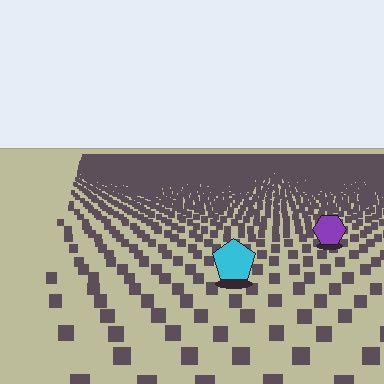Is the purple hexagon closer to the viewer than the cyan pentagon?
No. The cyan pentagon is closer — you can tell from the texture gradient: the ground texture is coarser near it.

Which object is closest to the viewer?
The cyan pentagon is closest. The texture marks near it are larger and more spread out.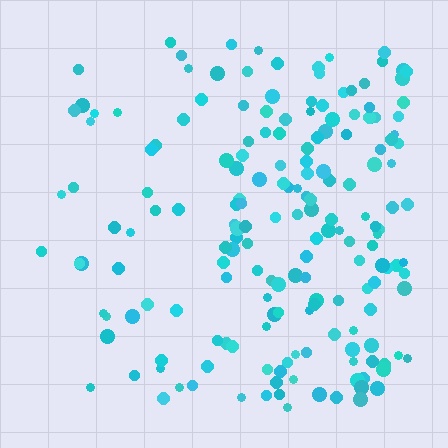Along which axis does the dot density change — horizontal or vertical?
Horizontal.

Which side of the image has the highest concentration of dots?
The right.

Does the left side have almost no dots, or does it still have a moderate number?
Still a moderate number, just noticeably fewer than the right.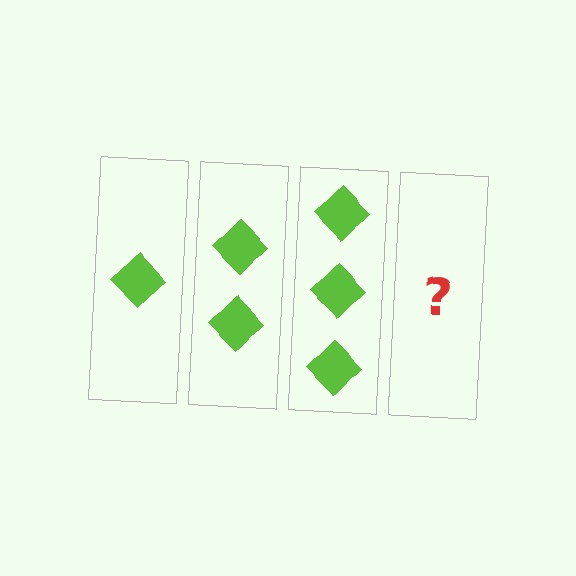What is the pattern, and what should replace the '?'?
The pattern is that each step adds one more diamond. The '?' should be 4 diamonds.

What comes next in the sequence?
The next element should be 4 diamonds.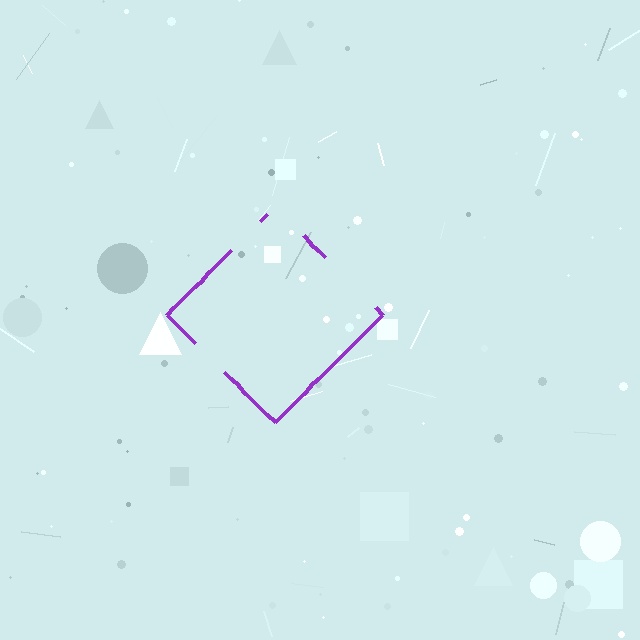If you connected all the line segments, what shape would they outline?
They would outline a diamond.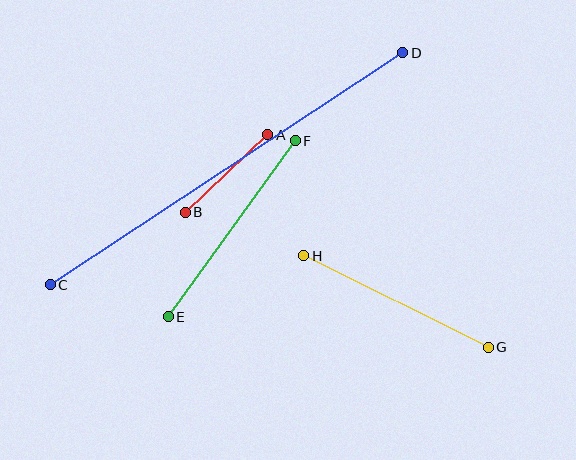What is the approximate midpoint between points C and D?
The midpoint is at approximately (227, 169) pixels.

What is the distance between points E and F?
The distance is approximately 217 pixels.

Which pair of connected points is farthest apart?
Points C and D are farthest apart.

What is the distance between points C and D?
The distance is approximately 422 pixels.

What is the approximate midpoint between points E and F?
The midpoint is at approximately (232, 229) pixels.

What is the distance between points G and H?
The distance is approximately 206 pixels.